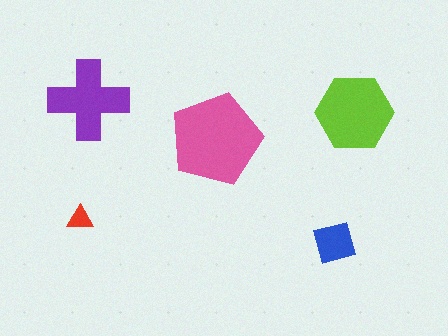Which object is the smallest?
The red triangle.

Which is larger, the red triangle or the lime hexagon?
The lime hexagon.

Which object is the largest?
The pink pentagon.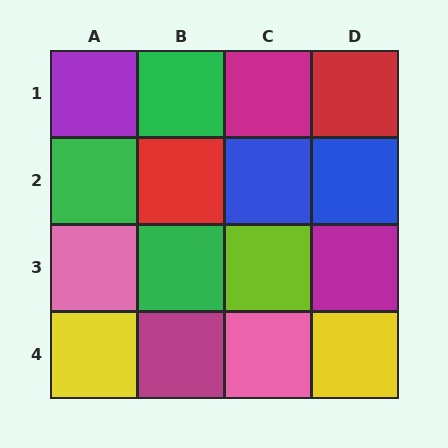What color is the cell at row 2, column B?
Red.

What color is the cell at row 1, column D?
Red.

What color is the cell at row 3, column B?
Green.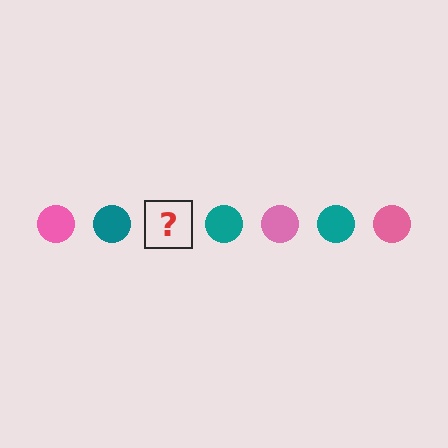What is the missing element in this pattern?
The missing element is a pink circle.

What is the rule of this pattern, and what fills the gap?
The rule is that the pattern cycles through pink, teal circles. The gap should be filled with a pink circle.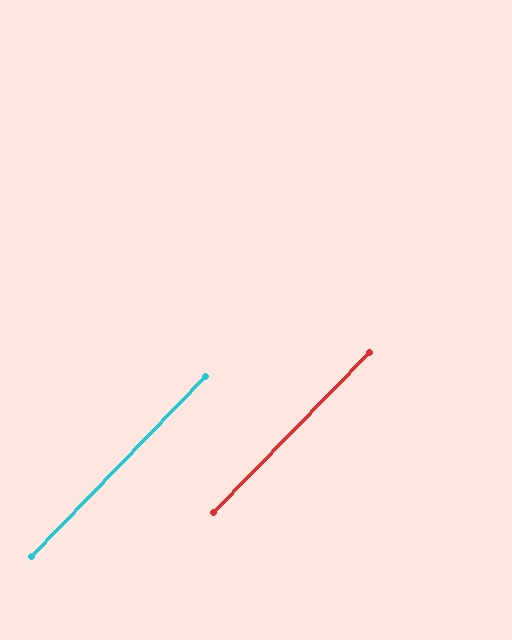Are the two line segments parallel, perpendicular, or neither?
Parallel — their directions differ by only 0.4°.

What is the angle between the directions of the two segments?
Approximately 0 degrees.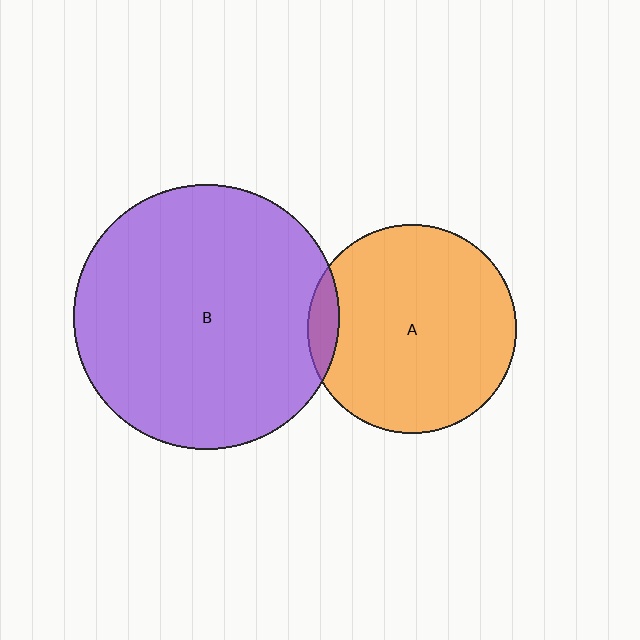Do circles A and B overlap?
Yes.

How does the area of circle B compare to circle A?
Approximately 1.6 times.